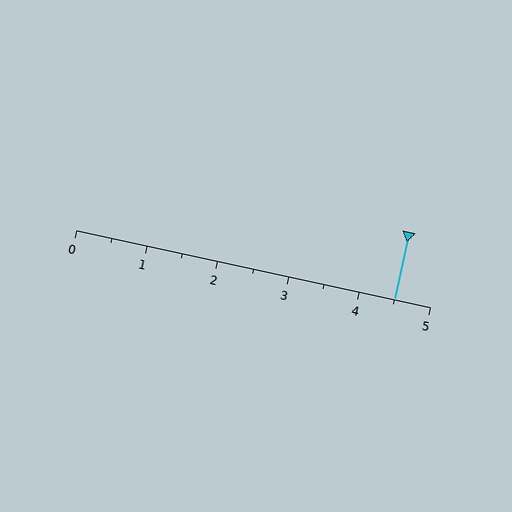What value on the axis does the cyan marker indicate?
The marker indicates approximately 4.5.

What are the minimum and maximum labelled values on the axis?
The axis runs from 0 to 5.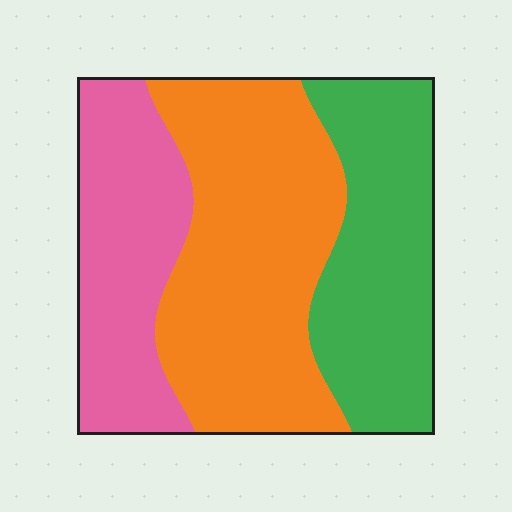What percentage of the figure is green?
Green covers around 30% of the figure.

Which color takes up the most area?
Orange, at roughly 45%.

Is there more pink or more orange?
Orange.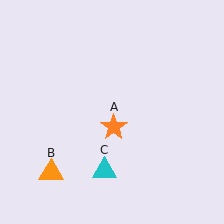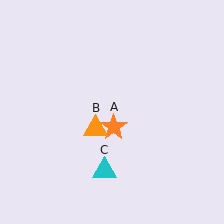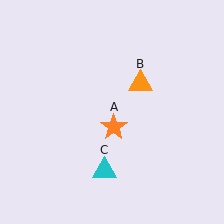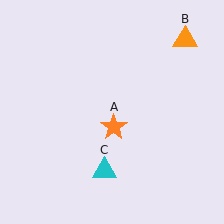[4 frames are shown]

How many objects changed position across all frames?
1 object changed position: orange triangle (object B).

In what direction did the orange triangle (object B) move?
The orange triangle (object B) moved up and to the right.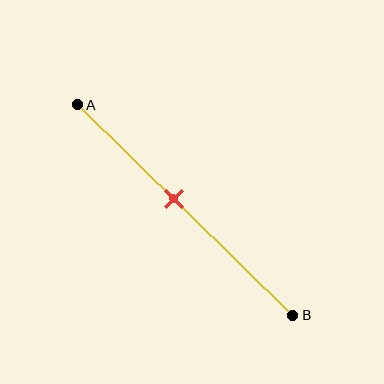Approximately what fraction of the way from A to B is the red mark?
The red mark is approximately 45% of the way from A to B.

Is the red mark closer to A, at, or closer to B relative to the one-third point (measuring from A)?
The red mark is closer to point B than the one-third point of segment AB.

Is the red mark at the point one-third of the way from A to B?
No, the mark is at about 45% from A, not at the 33% one-third point.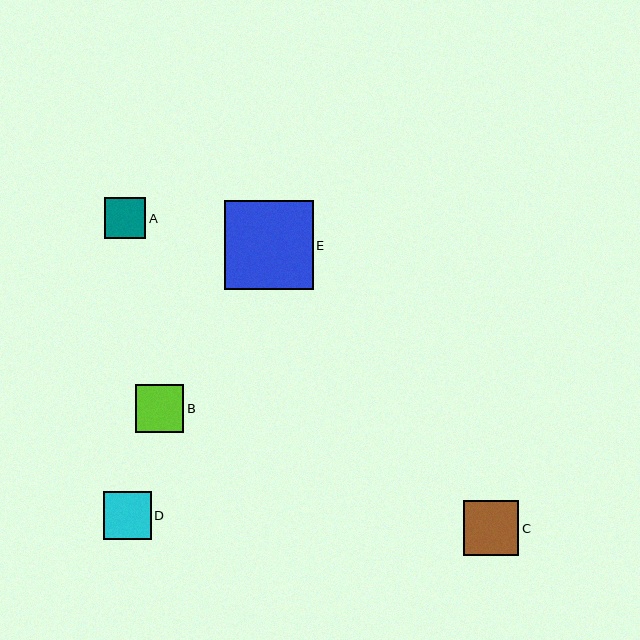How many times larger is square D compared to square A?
Square D is approximately 1.2 times the size of square A.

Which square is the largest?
Square E is the largest with a size of approximately 89 pixels.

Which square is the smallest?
Square A is the smallest with a size of approximately 41 pixels.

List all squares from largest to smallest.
From largest to smallest: E, C, B, D, A.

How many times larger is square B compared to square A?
Square B is approximately 1.2 times the size of square A.